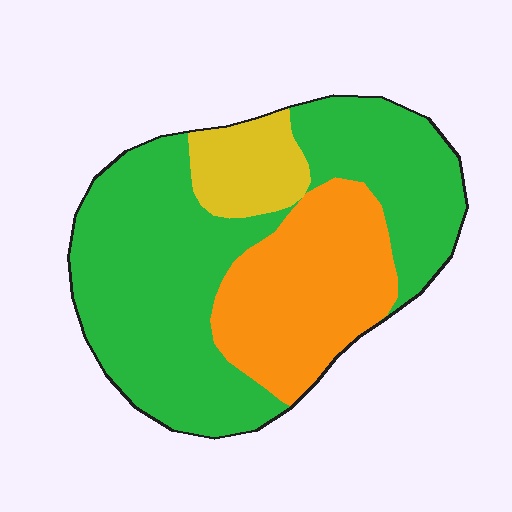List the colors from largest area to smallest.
From largest to smallest: green, orange, yellow.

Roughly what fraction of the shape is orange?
Orange covers roughly 30% of the shape.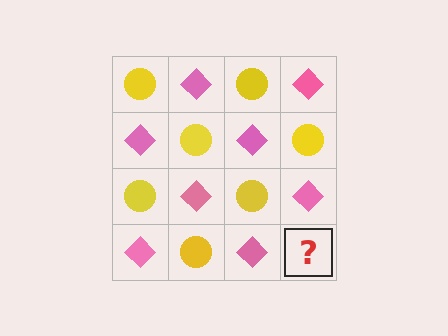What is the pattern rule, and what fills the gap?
The rule is that it alternates yellow circle and pink diamond in a checkerboard pattern. The gap should be filled with a yellow circle.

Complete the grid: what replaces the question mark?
The question mark should be replaced with a yellow circle.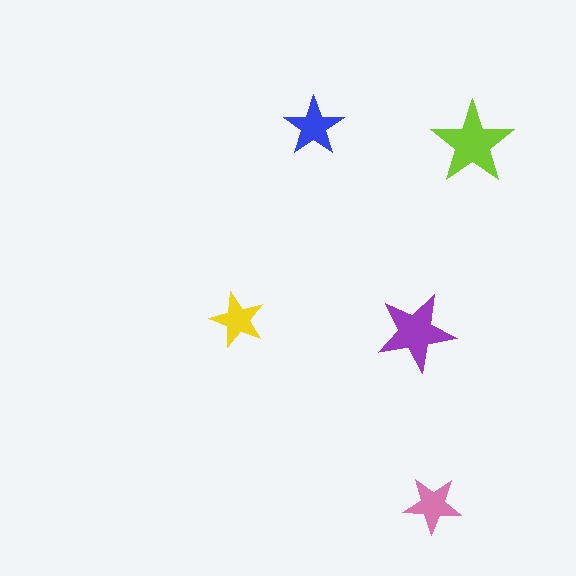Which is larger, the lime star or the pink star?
The lime one.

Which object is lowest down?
The pink star is bottommost.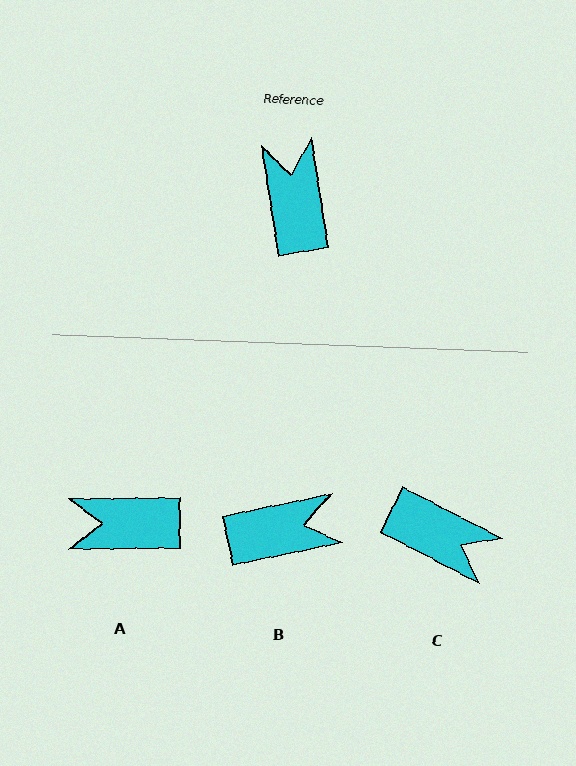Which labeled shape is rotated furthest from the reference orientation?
C, about 126 degrees away.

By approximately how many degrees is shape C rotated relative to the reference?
Approximately 126 degrees clockwise.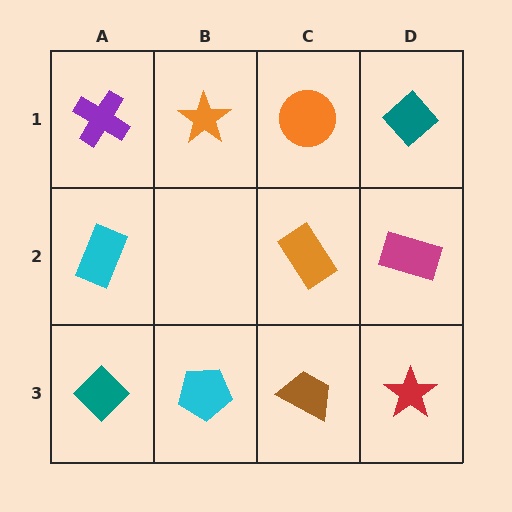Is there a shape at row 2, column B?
No, that cell is empty.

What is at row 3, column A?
A teal diamond.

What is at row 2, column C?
An orange rectangle.